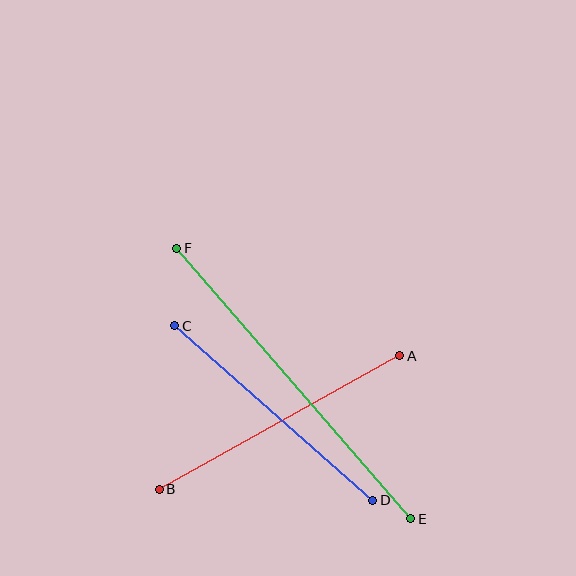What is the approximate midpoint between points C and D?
The midpoint is at approximately (274, 413) pixels.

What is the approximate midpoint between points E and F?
The midpoint is at approximately (294, 383) pixels.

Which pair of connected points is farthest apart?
Points E and F are farthest apart.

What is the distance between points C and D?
The distance is approximately 264 pixels.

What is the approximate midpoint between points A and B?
The midpoint is at approximately (280, 422) pixels.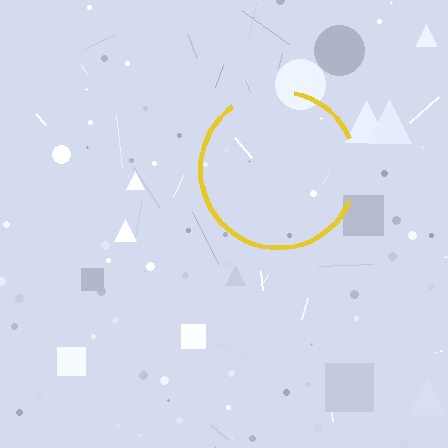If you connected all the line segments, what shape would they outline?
They would outline a circle.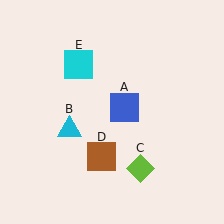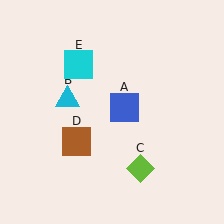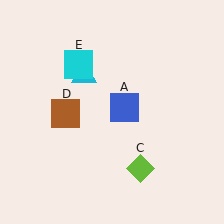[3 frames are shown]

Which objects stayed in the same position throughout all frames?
Blue square (object A) and lime diamond (object C) and cyan square (object E) remained stationary.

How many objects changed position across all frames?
2 objects changed position: cyan triangle (object B), brown square (object D).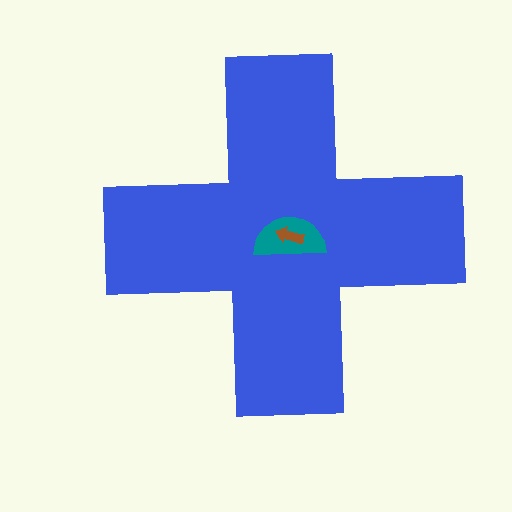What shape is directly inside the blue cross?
The teal semicircle.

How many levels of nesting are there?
3.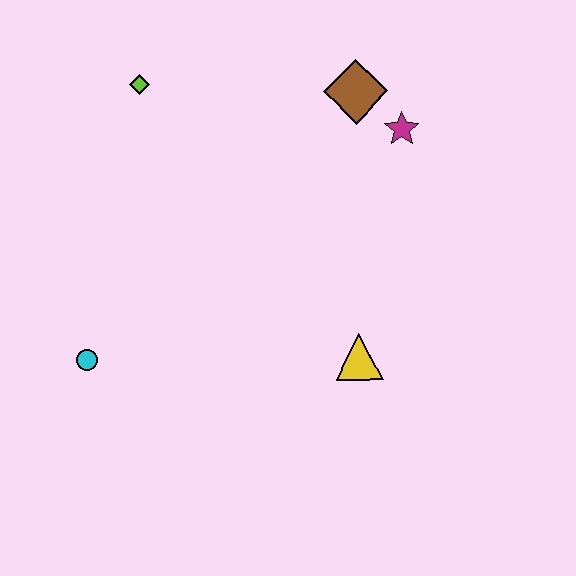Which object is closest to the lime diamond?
The brown diamond is closest to the lime diamond.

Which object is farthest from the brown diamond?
The cyan circle is farthest from the brown diamond.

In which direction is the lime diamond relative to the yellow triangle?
The lime diamond is above the yellow triangle.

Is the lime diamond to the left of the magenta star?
Yes